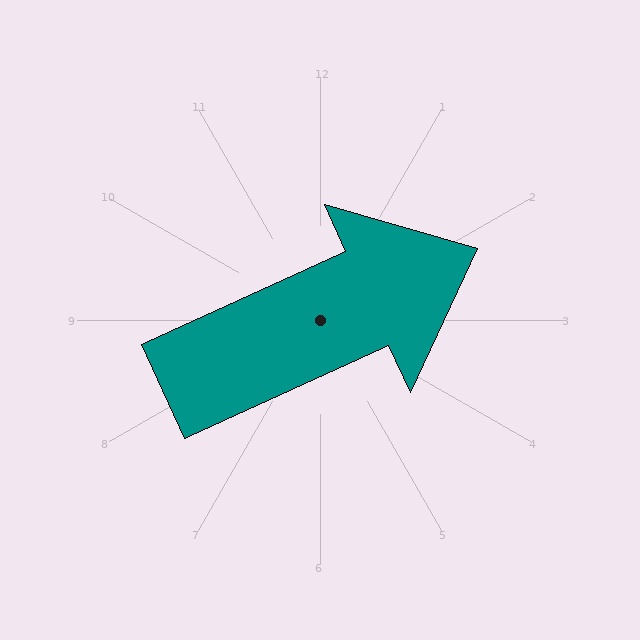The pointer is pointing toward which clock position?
Roughly 2 o'clock.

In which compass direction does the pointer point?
Northeast.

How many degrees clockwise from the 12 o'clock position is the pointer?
Approximately 66 degrees.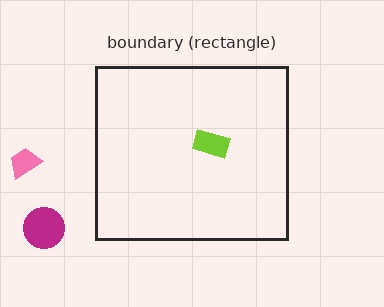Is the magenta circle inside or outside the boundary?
Outside.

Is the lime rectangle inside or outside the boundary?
Inside.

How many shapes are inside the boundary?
1 inside, 2 outside.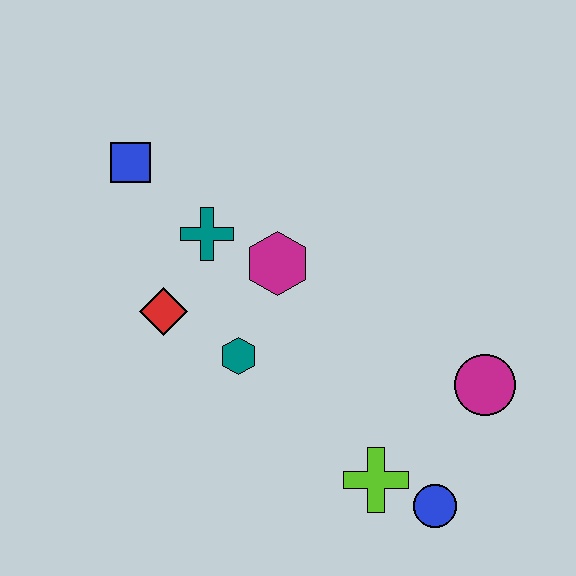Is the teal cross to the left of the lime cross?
Yes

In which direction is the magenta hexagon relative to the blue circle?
The magenta hexagon is above the blue circle.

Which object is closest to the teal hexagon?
The red diamond is closest to the teal hexagon.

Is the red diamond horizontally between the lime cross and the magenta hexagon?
No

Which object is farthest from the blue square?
The blue circle is farthest from the blue square.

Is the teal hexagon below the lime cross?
No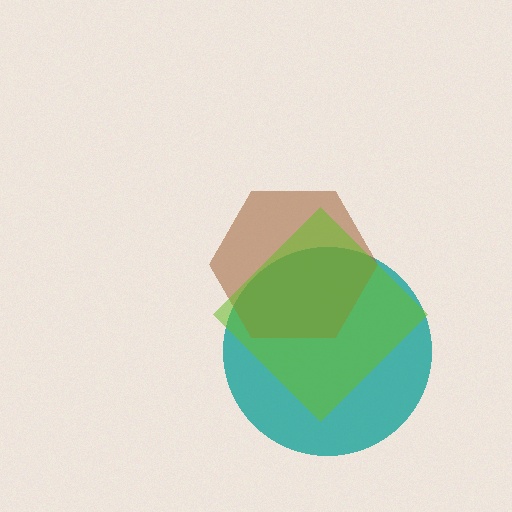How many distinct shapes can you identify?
There are 3 distinct shapes: a teal circle, a brown hexagon, a lime diamond.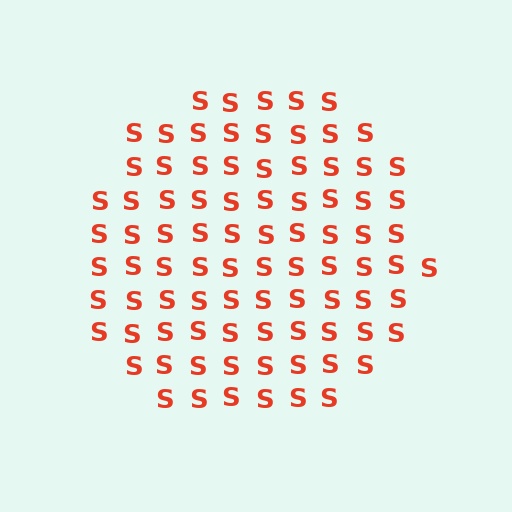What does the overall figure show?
The overall figure shows a circle.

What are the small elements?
The small elements are letter S's.